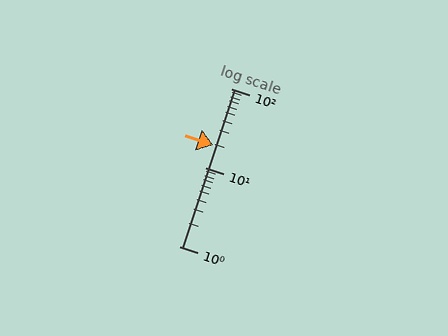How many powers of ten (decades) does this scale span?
The scale spans 2 decades, from 1 to 100.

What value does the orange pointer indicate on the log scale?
The pointer indicates approximately 19.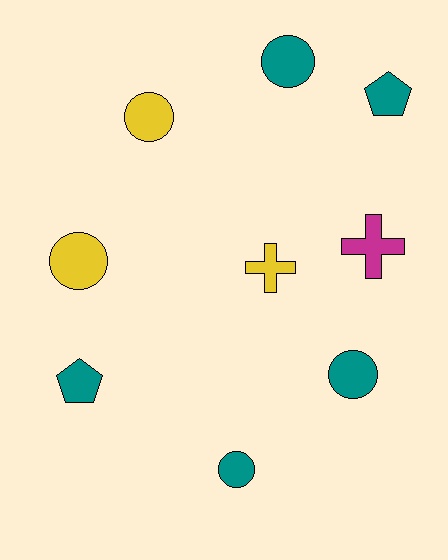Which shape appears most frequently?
Circle, with 5 objects.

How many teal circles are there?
There are 3 teal circles.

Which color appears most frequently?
Teal, with 5 objects.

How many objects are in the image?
There are 9 objects.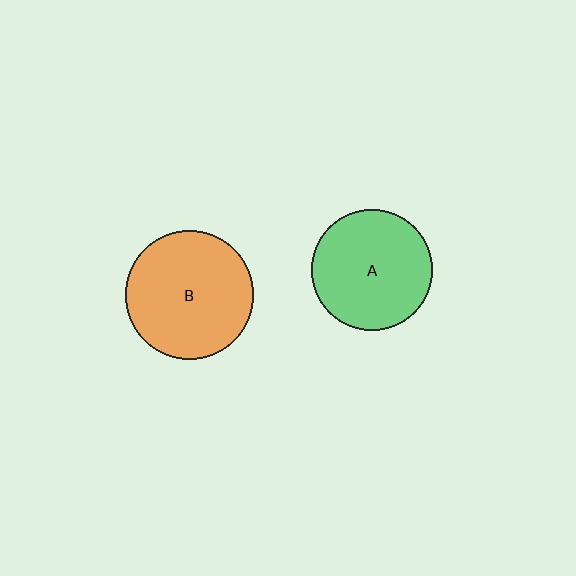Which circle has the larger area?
Circle B (orange).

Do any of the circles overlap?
No, none of the circles overlap.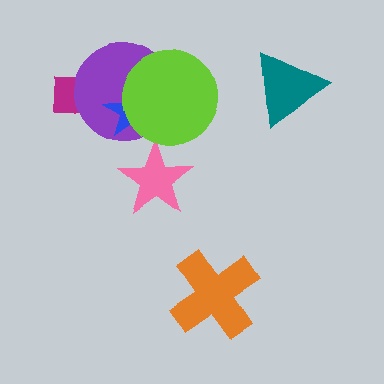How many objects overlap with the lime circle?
2 objects overlap with the lime circle.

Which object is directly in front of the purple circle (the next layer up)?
The blue star is directly in front of the purple circle.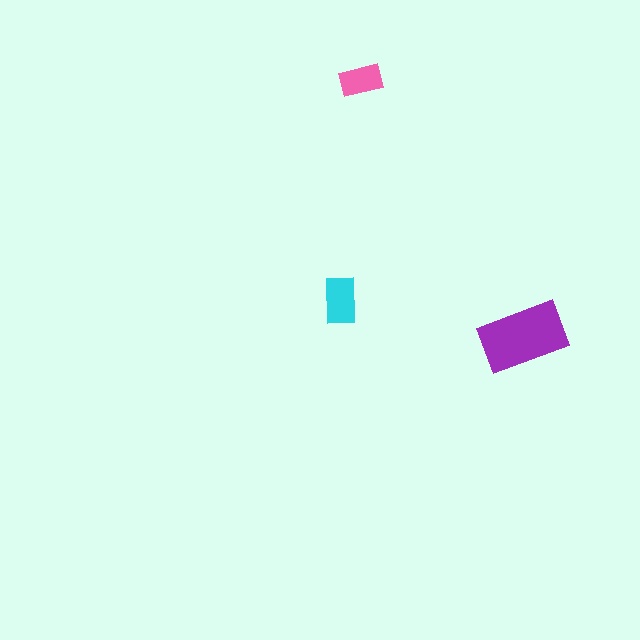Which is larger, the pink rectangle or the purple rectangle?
The purple one.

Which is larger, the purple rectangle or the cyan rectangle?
The purple one.